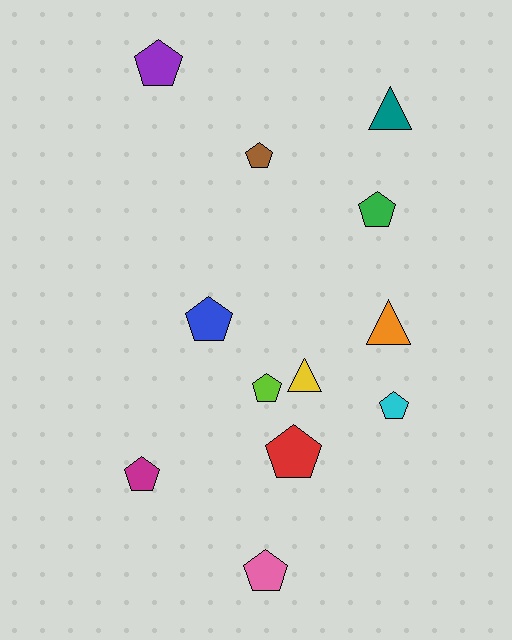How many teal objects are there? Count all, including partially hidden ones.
There is 1 teal object.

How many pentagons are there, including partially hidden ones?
There are 9 pentagons.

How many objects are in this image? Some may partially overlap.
There are 12 objects.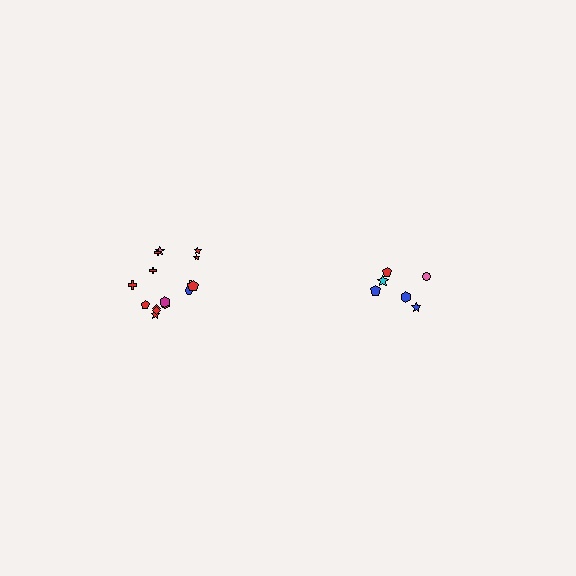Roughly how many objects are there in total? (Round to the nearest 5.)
Roughly 20 objects in total.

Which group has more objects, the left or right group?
The left group.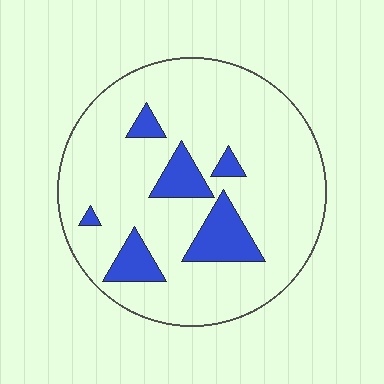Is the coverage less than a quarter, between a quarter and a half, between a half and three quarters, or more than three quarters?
Less than a quarter.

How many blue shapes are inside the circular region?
6.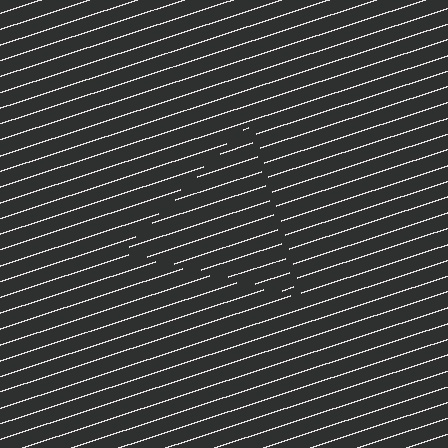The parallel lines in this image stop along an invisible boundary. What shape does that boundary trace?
An illusory triangle. The interior of the shape contains the same grating, shifted by half a period — the contour is defined by the phase discontinuity where line-ends from the inner and outer gratings abut.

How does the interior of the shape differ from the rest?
The interior of the shape contains the same grating, shifted by half a period — the contour is defined by the phase discontinuity where line-ends from the inner and outer gratings abut.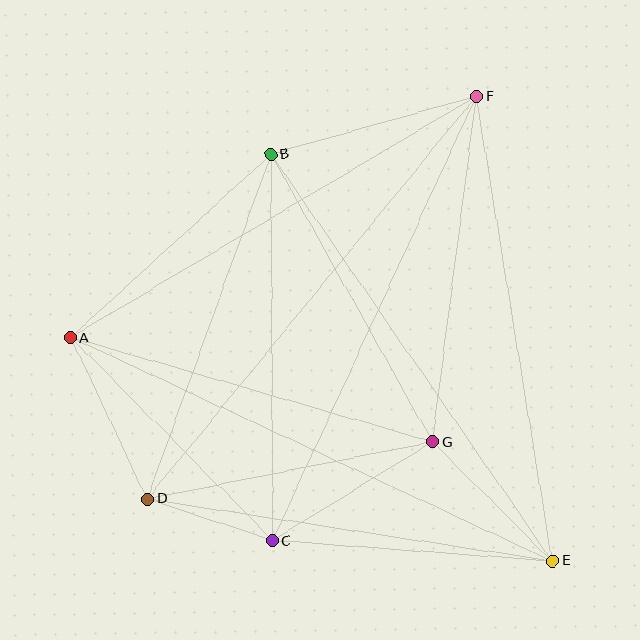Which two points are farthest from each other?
Points A and E are farthest from each other.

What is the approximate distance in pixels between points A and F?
The distance between A and F is approximately 472 pixels.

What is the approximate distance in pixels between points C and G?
The distance between C and G is approximately 188 pixels.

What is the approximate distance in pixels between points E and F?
The distance between E and F is approximately 471 pixels.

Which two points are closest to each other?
Points C and D are closest to each other.